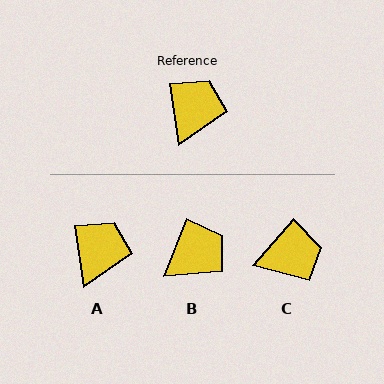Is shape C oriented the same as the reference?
No, it is off by about 50 degrees.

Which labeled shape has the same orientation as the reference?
A.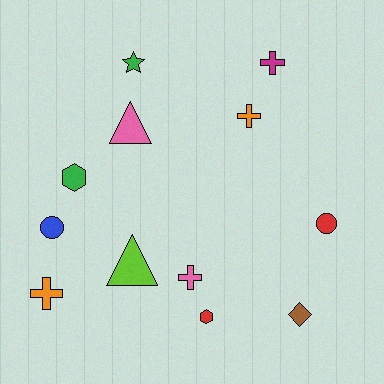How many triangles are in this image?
There are 2 triangles.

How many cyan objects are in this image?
There are no cyan objects.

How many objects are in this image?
There are 12 objects.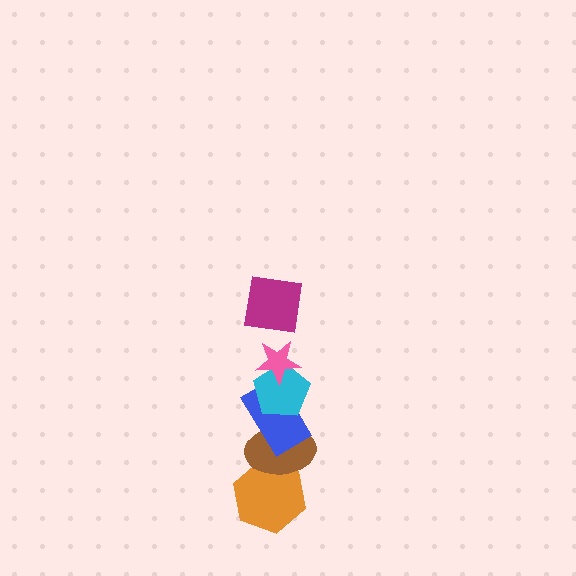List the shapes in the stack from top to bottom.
From top to bottom: the magenta square, the pink star, the cyan pentagon, the blue rectangle, the brown ellipse, the orange hexagon.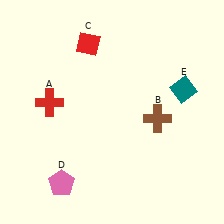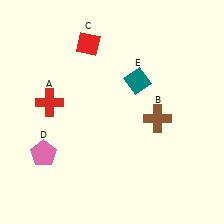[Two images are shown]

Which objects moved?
The objects that moved are: the pink pentagon (D), the teal diamond (E).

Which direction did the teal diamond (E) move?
The teal diamond (E) moved left.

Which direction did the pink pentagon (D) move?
The pink pentagon (D) moved up.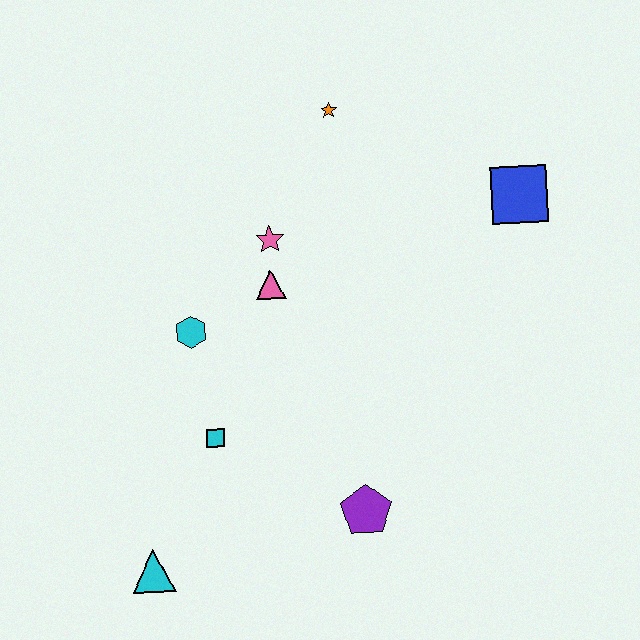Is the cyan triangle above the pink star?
No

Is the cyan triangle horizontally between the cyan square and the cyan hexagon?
No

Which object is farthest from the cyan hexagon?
The blue square is farthest from the cyan hexagon.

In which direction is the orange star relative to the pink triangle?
The orange star is above the pink triangle.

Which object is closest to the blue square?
The orange star is closest to the blue square.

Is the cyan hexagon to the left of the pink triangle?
Yes